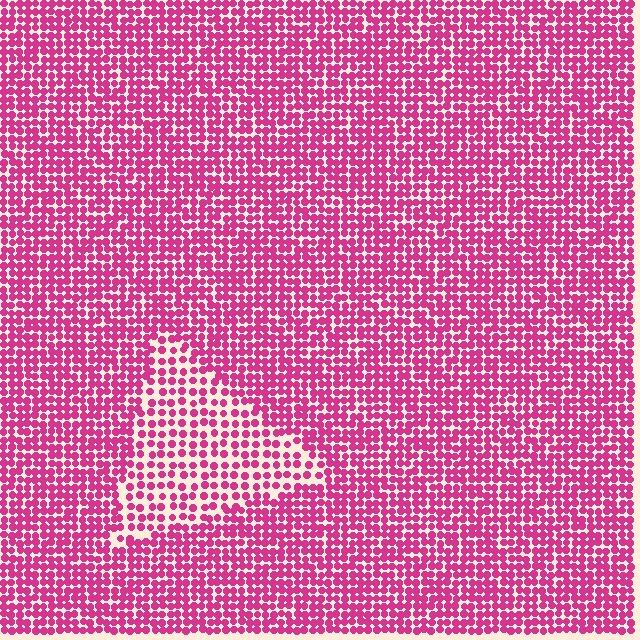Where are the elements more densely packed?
The elements are more densely packed outside the triangle boundary.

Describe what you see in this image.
The image contains small magenta elements arranged at two different densities. A triangle-shaped region is visible where the elements are less densely packed than the surrounding area.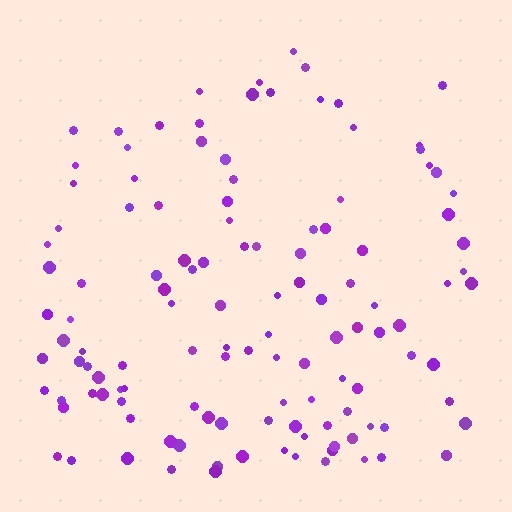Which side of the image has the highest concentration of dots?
The bottom.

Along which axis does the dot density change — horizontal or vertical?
Vertical.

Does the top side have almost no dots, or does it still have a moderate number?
Still a moderate number, just noticeably fewer than the bottom.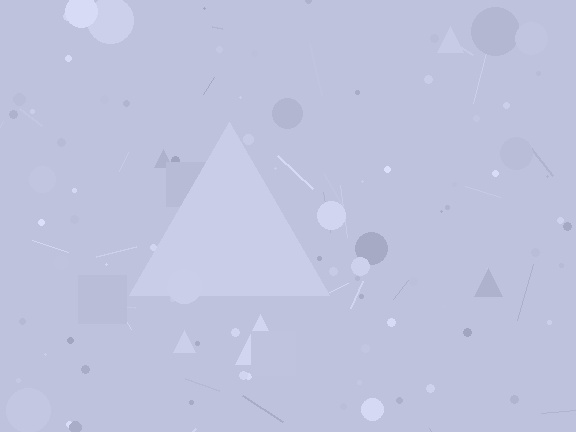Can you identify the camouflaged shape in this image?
The camouflaged shape is a triangle.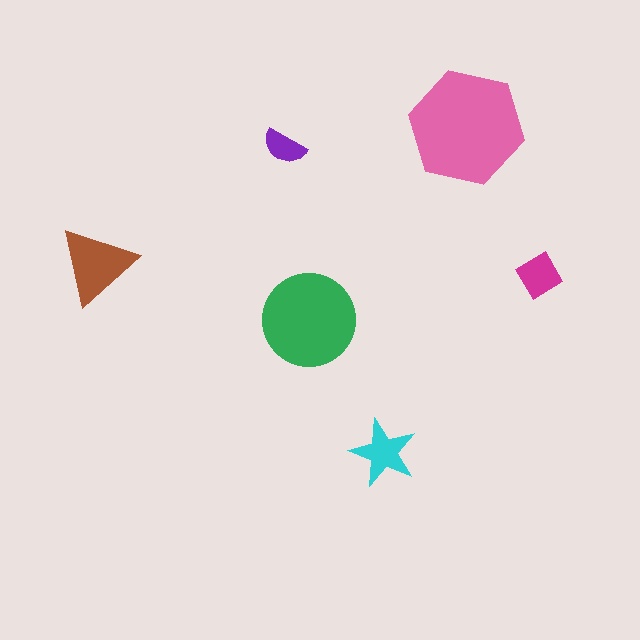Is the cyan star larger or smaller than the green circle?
Smaller.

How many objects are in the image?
There are 6 objects in the image.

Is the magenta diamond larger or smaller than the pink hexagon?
Smaller.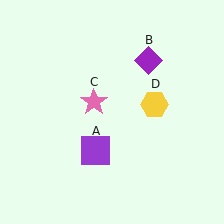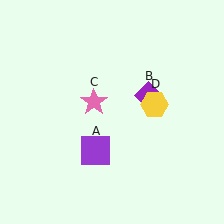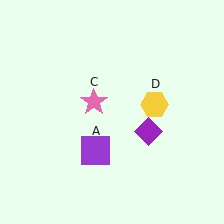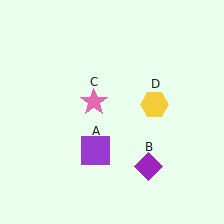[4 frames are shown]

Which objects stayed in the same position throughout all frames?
Purple square (object A) and pink star (object C) and yellow hexagon (object D) remained stationary.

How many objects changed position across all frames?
1 object changed position: purple diamond (object B).